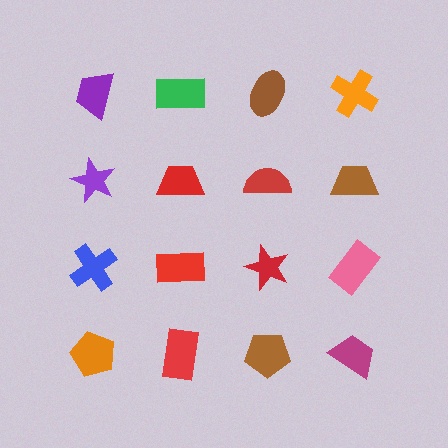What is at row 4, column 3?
A brown pentagon.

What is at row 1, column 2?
A green rectangle.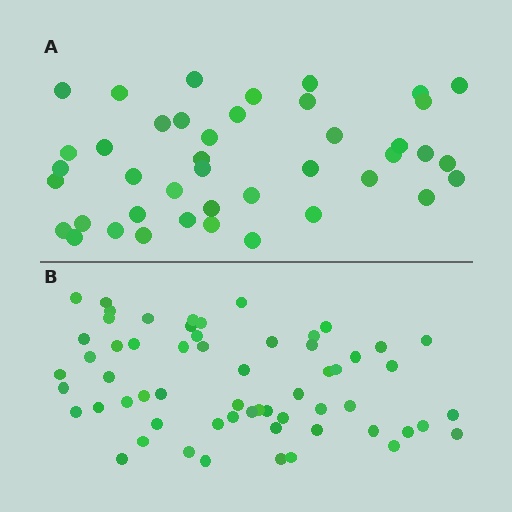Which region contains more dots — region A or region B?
Region B (the bottom region) has more dots.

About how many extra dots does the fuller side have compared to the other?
Region B has approximately 20 more dots than region A.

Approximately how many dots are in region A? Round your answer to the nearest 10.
About 40 dots. (The exact count is 42, which rounds to 40.)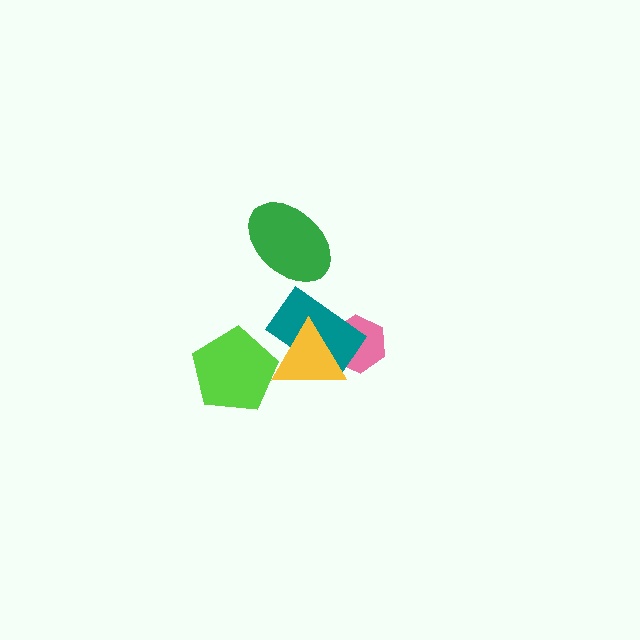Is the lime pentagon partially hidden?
No, no other shape covers it.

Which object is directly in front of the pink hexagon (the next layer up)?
The teal rectangle is directly in front of the pink hexagon.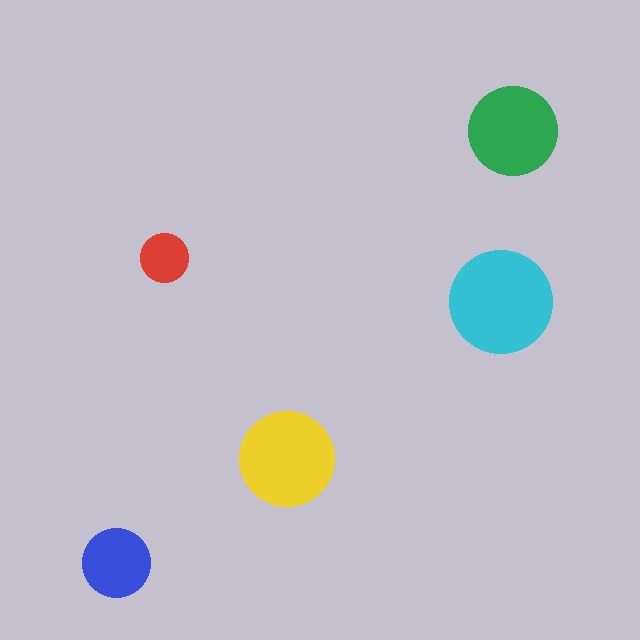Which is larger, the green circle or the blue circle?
The green one.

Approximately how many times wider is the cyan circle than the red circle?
About 2 times wider.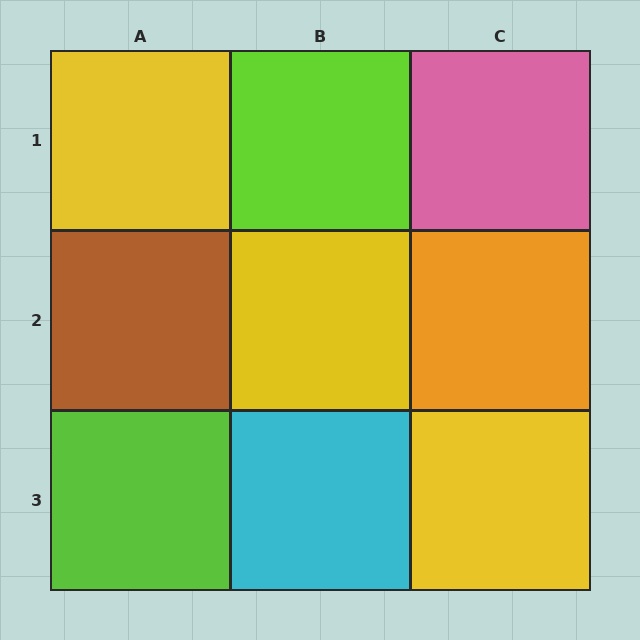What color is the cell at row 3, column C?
Yellow.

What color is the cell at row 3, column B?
Cyan.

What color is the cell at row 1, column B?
Lime.